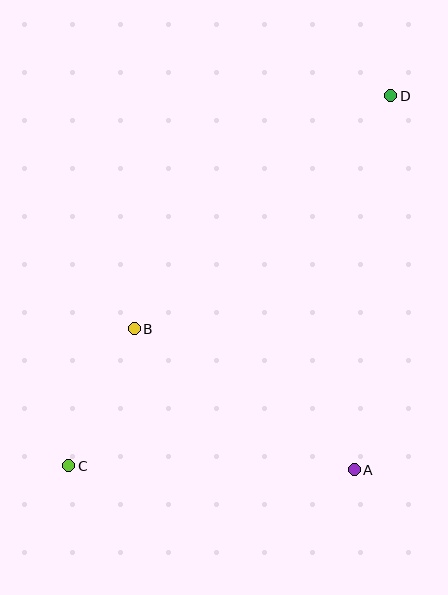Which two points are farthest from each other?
Points C and D are farthest from each other.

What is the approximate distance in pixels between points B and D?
The distance between B and D is approximately 347 pixels.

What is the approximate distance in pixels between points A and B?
The distance between A and B is approximately 262 pixels.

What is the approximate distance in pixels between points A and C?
The distance between A and C is approximately 286 pixels.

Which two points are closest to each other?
Points B and C are closest to each other.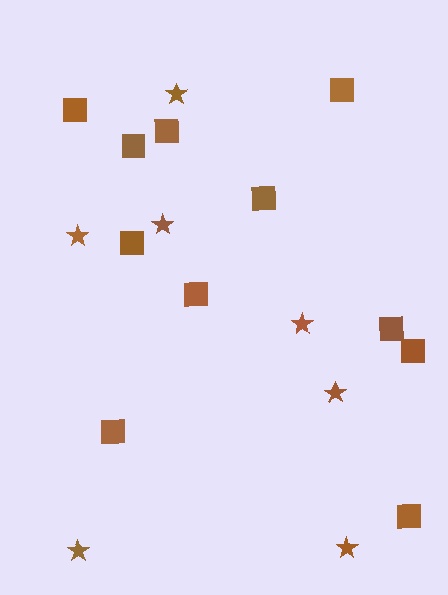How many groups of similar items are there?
There are 2 groups: one group of stars (7) and one group of squares (11).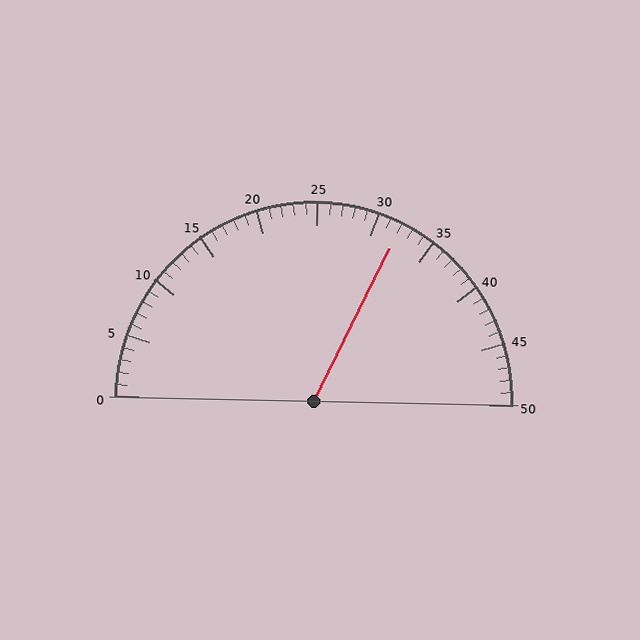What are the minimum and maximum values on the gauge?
The gauge ranges from 0 to 50.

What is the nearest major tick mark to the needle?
The nearest major tick mark is 30.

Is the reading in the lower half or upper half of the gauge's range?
The reading is in the upper half of the range (0 to 50).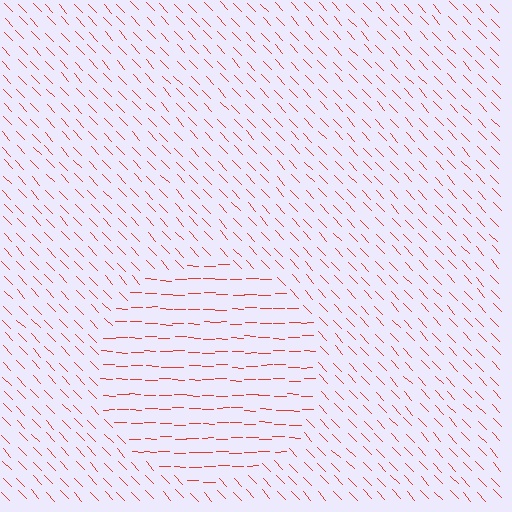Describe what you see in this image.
The image is filled with small red line segments. A circle region in the image has lines oriented differently from the surrounding lines, creating a visible texture boundary.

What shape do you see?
I see a circle.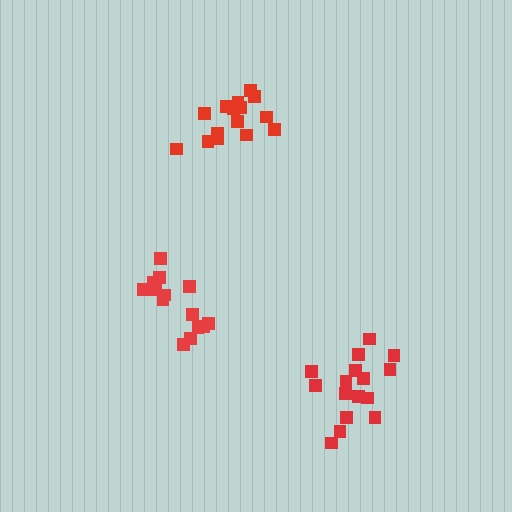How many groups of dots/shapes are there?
There are 3 groups.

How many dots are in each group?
Group 1: 16 dots, Group 2: 15 dots, Group 3: 14 dots (45 total).